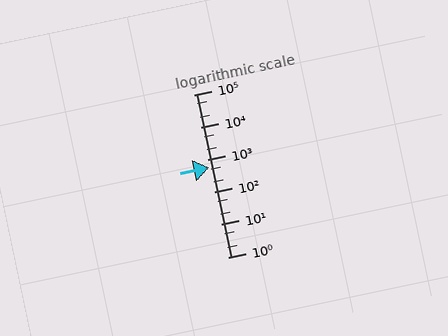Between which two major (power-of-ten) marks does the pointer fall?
The pointer is between 100 and 1000.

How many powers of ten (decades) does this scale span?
The scale spans 5 decades, from 1 to 100000.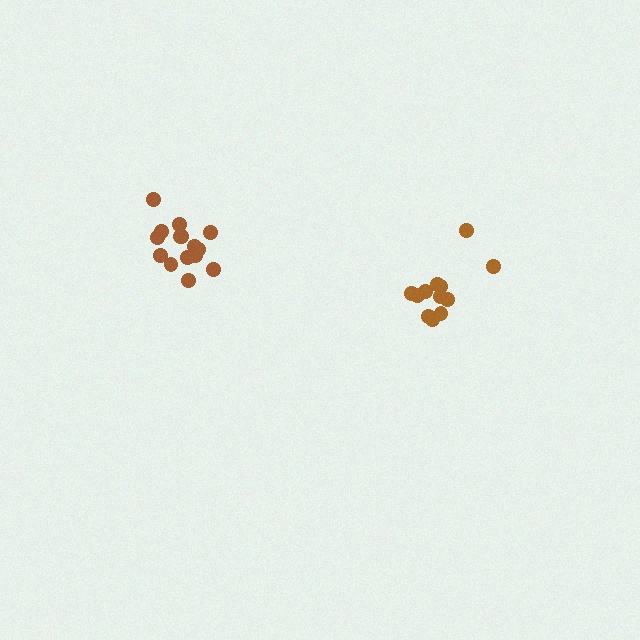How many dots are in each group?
Group 1: 12 dots, Group 2: 15 dots (27 total).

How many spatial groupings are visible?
There are 2 spatial groupings.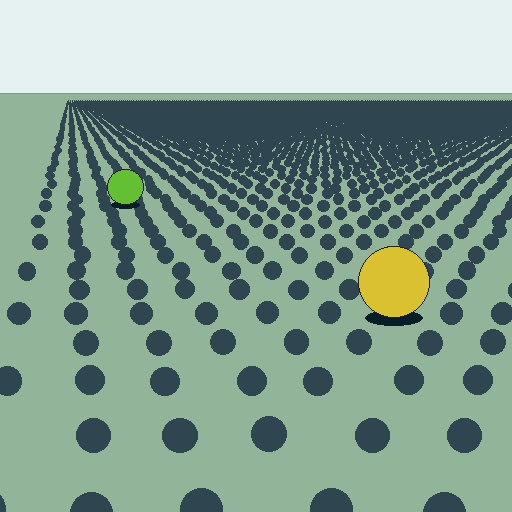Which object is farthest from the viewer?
The lime circle is farthest from the viewer. It appears smaller and the ground texture around it is denser.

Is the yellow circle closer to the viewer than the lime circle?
Yes. The yellow circle is closer — you can tell from the texture gradient: the ground texture is coarser near it.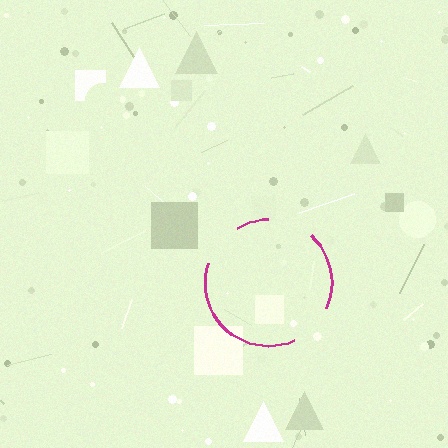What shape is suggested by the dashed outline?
The dashed outline suggests a circle.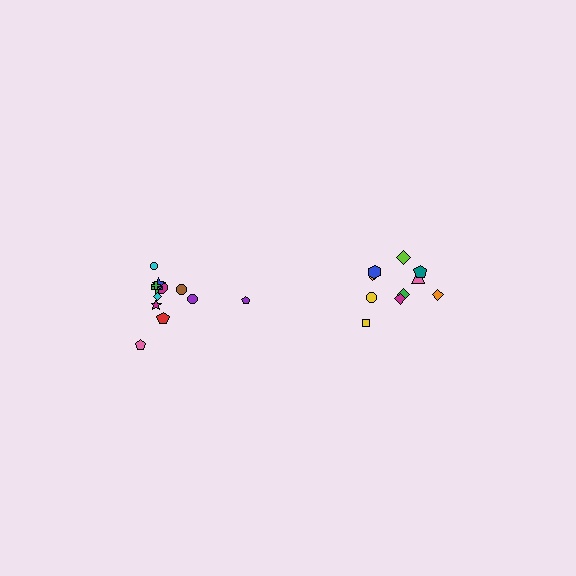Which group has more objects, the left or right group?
The left group.